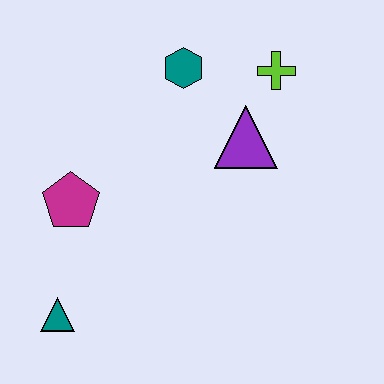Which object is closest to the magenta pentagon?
The teal triangle is closest to the magenta pentagon.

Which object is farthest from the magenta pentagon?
The lime cross is farthest from the magenta pentagon.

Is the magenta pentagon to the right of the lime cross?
No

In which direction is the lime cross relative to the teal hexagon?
The lime cross is to the right of the teal hexagon.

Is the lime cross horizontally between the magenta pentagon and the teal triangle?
No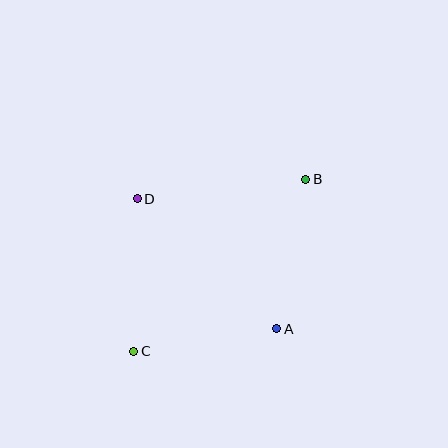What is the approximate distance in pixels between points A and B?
The distance between A and B is approximately 152 pixels.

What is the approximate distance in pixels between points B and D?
The distance between B and D is approximately 170 pixels.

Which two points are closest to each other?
Points A and C are closest to each other.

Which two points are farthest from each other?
Points B and C are farthest from each other.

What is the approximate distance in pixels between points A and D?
The distance between A and D is approximately 190 pixels.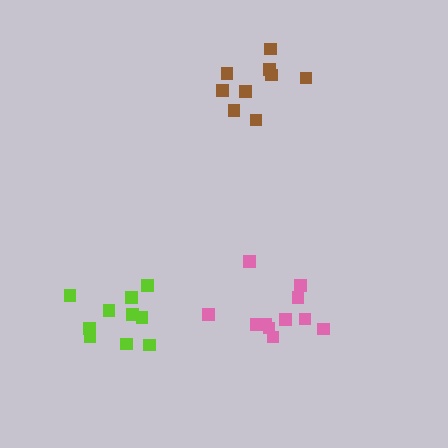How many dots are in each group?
Group 1: 11 dots, Group 2: 10 dots, Group 3: 9 dots (30 total).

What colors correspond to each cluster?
The clusters are colored: pink, lime, brown.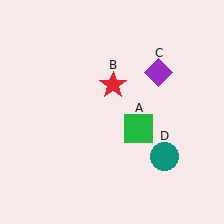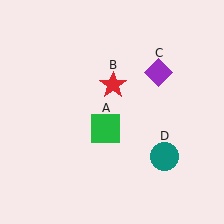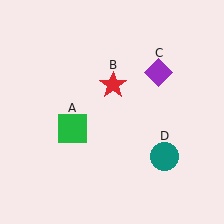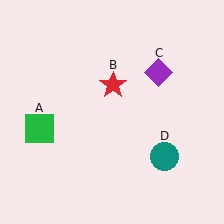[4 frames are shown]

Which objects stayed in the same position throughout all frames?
Red star (object B) and purple diamond (object C) and teal circle (object D) remained stationary.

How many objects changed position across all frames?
1 object changed position: green square (object A).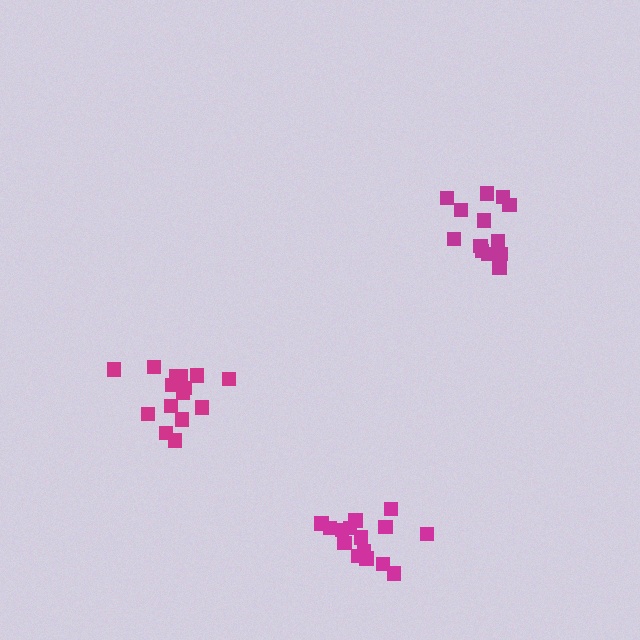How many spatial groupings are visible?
There are 3 spatial groupings.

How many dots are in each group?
Group 1: 13 dots, Group 2: 15 dots, Group 3: 15 dots (43 total).